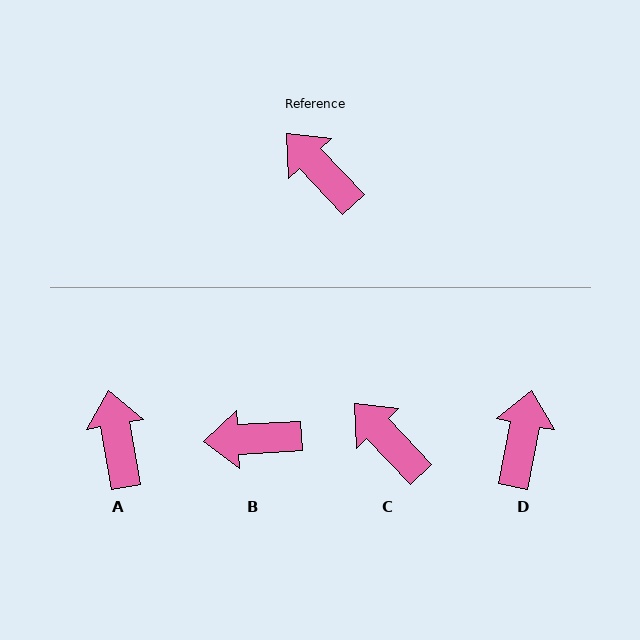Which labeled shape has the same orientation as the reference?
C.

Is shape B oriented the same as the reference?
No, it is off by about 50 degrees.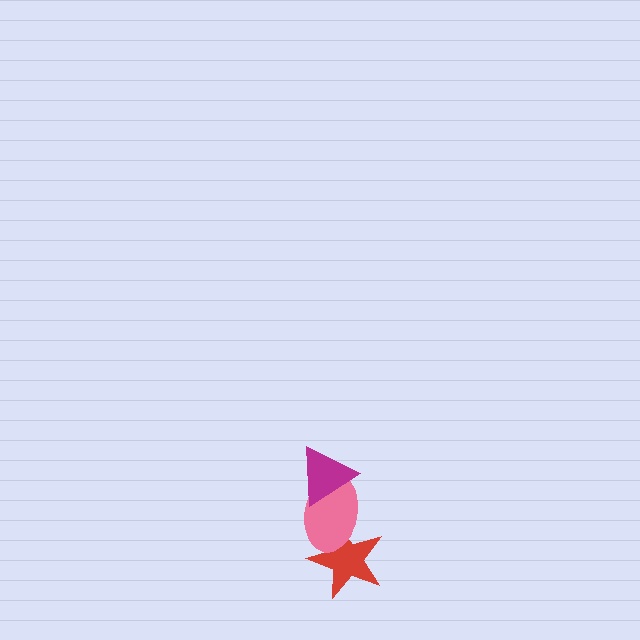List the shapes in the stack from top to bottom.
From top to bottom: the magenta triangle, the pink ellipse, the red star.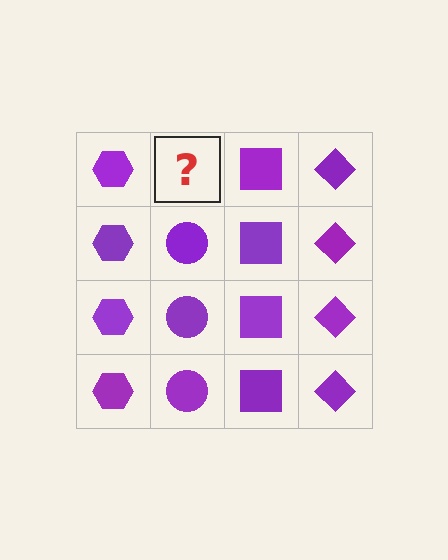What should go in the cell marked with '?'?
The missing cell should contain a purple circle.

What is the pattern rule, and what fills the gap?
The rule is that each column has a consistent shape. The gap should be filled with a purple circle.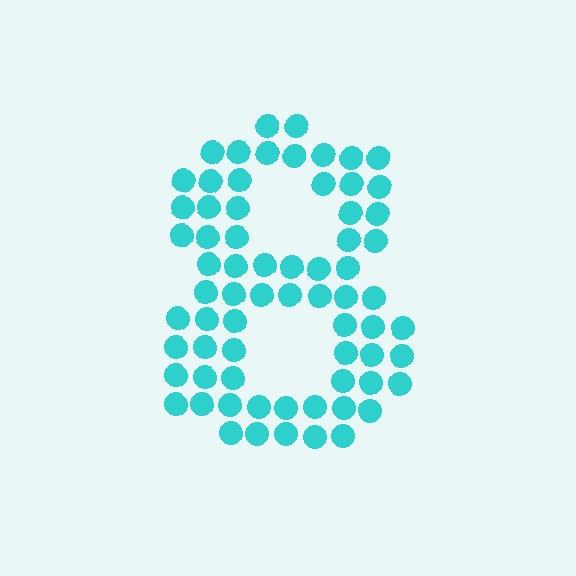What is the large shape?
The large shape is the digit 8.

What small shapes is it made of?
It is made of small circles.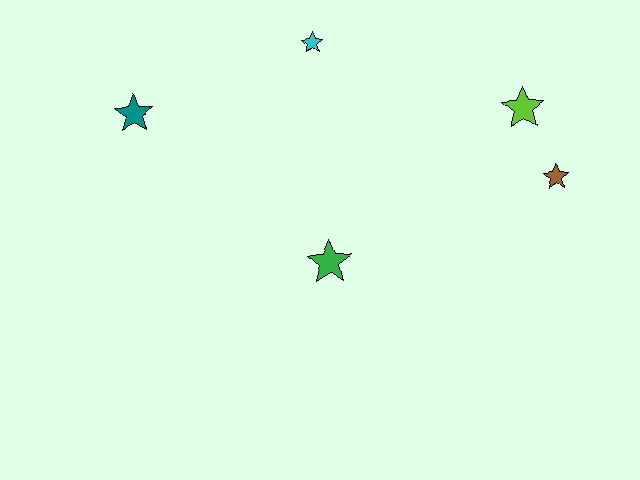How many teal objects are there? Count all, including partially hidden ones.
There is 1 teal object.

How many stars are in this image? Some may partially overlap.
There are 5 stars.